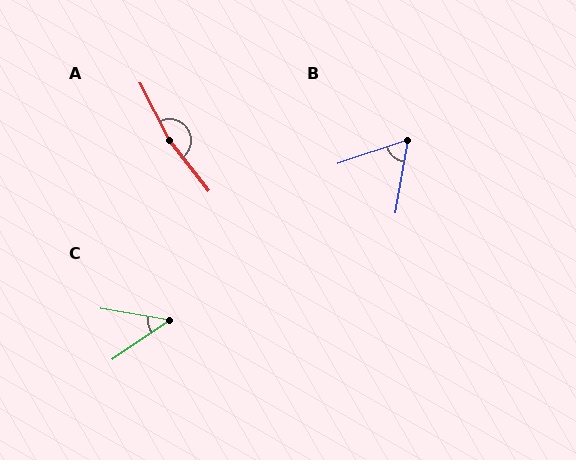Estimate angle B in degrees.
Approximately 62 degrees.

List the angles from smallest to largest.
C (44°), B (62°), A (170°).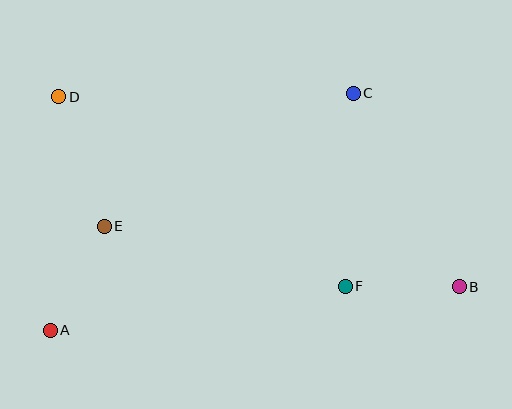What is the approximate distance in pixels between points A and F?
The distance between A and F is approximately 299 pixels.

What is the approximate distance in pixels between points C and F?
The distance between C and F is approximately 193 pixels.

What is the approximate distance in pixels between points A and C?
The distance between A and C is approximately 385 pixels.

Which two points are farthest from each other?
Points B and D are farthest from each other.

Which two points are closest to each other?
Points B and F are closest to each other.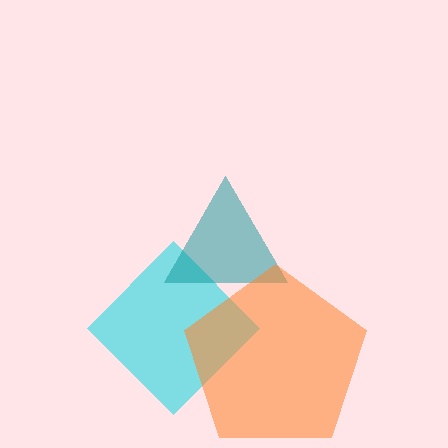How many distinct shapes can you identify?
There are 3 distinct shapes: a cyan diamond, a teal triangle, an orange pentagon.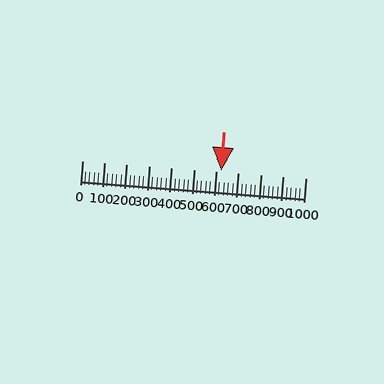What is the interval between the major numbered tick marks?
The major tick marks are spaced 100 units apart.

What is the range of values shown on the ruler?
The ruler shows values from 0 to 1000.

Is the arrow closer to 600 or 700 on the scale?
The arrow is closer to 600.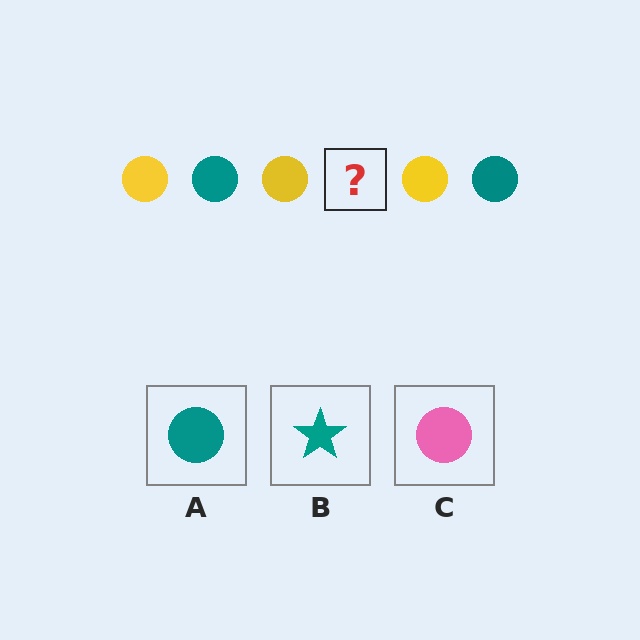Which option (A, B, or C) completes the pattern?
A.